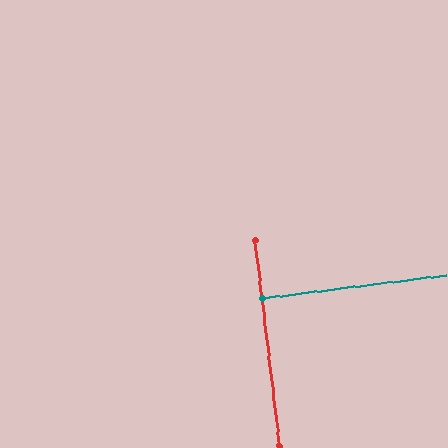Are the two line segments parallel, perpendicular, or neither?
Perpendicular — they meet at approximately 90°.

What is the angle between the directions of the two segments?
Approximately 90 degrees.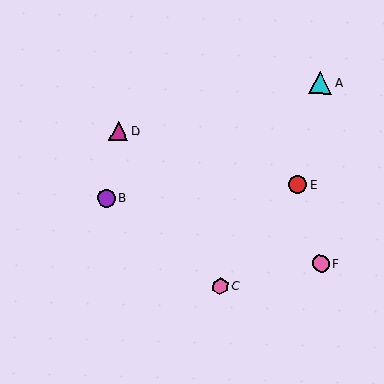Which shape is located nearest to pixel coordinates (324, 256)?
The pink circle (labeled F) at (321, 264) is nearest to that location.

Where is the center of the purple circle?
The center of the purple circle is at (106, 198).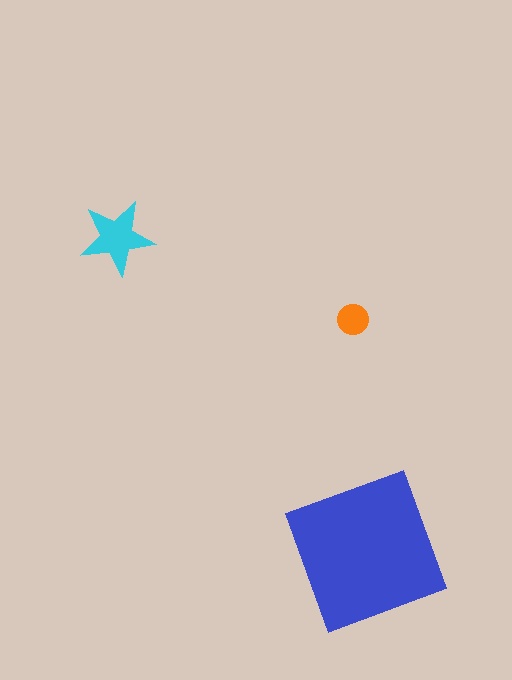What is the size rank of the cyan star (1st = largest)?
2nd.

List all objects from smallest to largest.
The orange circle, the cyan star, the blue square.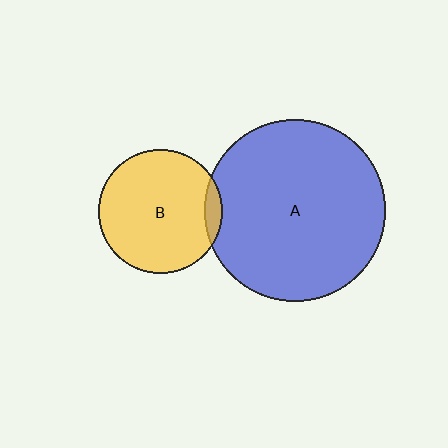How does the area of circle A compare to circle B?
Approximately 2.1 times.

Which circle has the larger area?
Circle A (blue).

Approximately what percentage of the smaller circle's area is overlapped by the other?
Approximately 5%.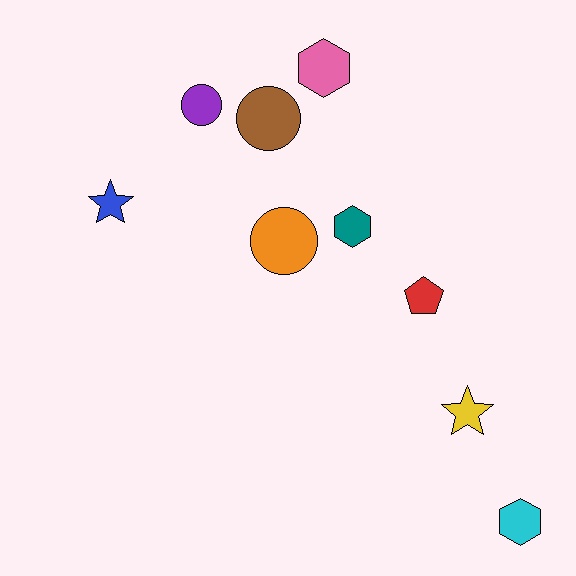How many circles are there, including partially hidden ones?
There are 3 circles.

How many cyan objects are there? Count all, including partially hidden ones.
There is 1 cyan object.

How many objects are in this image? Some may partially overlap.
There are 9 objects.